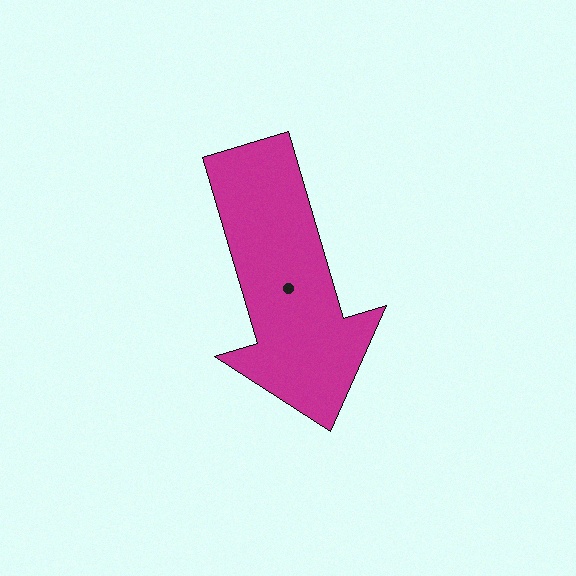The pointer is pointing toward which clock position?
Roughly 5 o'clock.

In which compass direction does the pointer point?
South.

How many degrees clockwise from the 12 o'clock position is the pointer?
Approximately 164 degrees.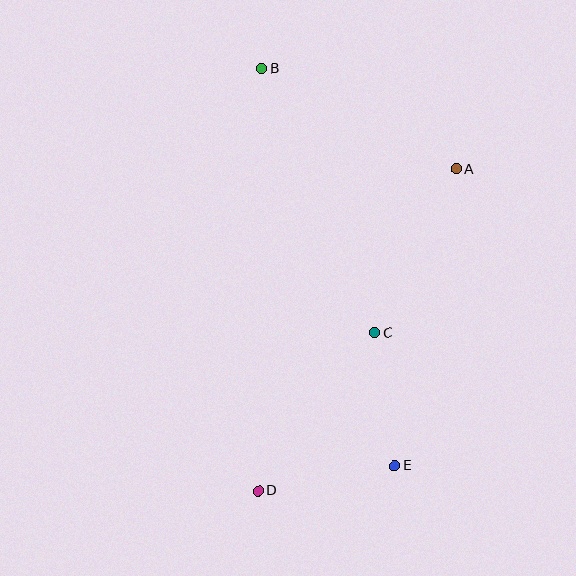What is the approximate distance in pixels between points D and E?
The distance between D and E is approximately 139 pixels.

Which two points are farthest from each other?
Points B and D are farthest from each other.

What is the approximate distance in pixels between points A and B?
The distance between A and B is approximately 218 pixels.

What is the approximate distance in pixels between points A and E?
The distance between A and E is approximately 303 pixels.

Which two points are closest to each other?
Points C and E are closest to each other.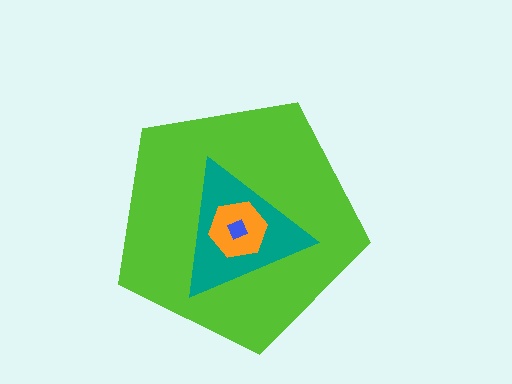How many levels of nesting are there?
4.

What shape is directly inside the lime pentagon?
The teal triangle.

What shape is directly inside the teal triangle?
The orange hexagon.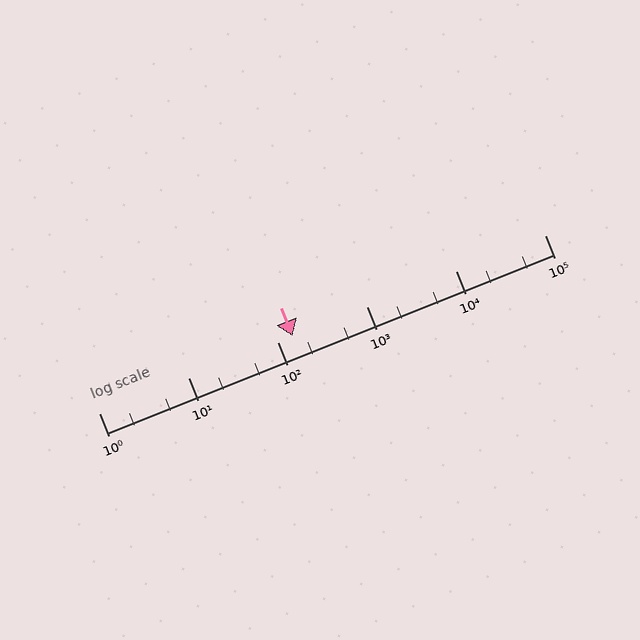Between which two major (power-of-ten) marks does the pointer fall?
The pointer is between 100 and 1000.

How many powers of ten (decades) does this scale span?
The scale spans 5 decades, from 1 to 100000.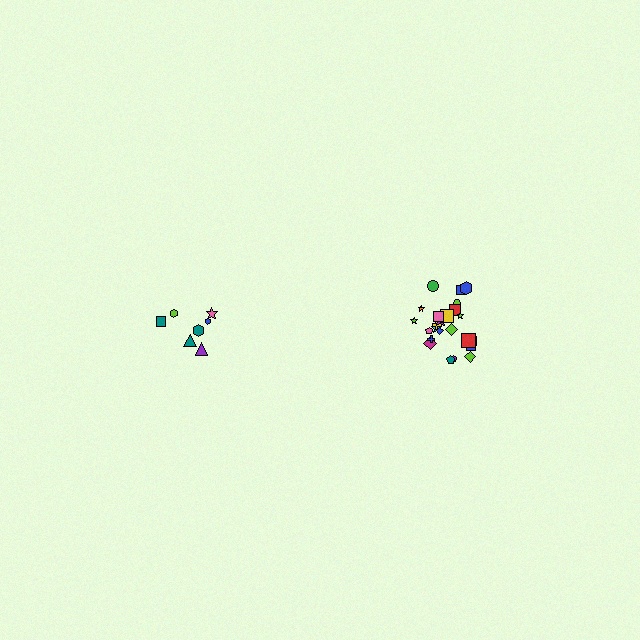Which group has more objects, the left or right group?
The right group.